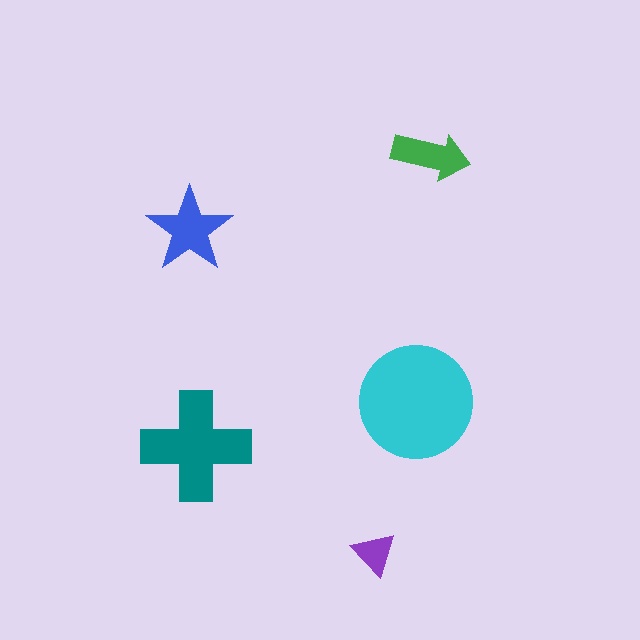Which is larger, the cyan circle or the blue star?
The cyan circle.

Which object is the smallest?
The purple triangle.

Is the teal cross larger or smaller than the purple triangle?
Larger.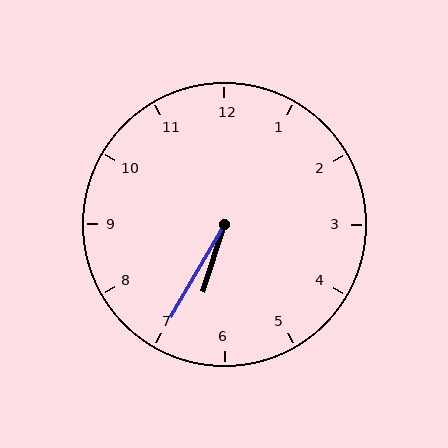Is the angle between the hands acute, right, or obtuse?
It is acute.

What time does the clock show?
6:35.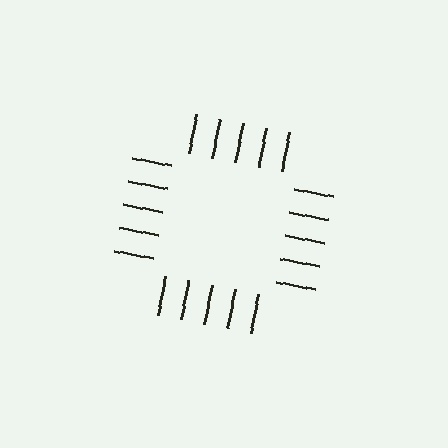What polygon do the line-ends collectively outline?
An illusory square — the line segments terminate on its edges but no continuous stroke is drawn.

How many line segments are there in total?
20 — 5 along each of the 4 edges.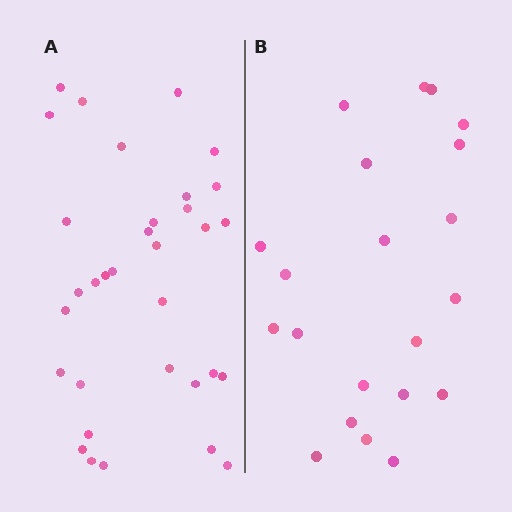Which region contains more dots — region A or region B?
Region A (the left region) has more dots.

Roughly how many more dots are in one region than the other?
Region A has roughly 12 or so more dots than region B.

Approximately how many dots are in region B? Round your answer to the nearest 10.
About 20 dots. (The exact count is 21, which rounds to 20.)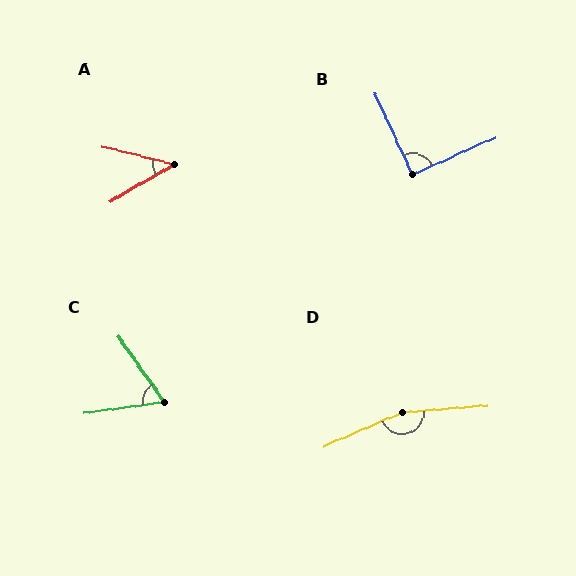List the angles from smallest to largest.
A (44°), C (63°), B (91°), D (161°).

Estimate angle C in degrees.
Approximately 63 degrees.